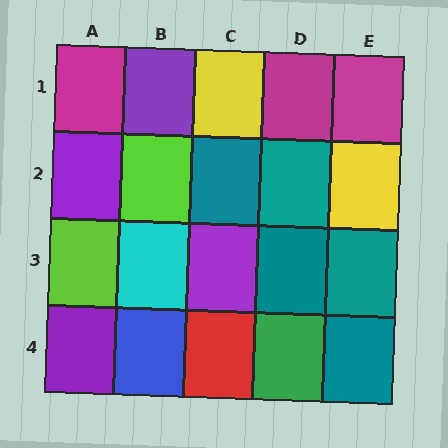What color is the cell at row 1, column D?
Magenta.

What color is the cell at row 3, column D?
Teal.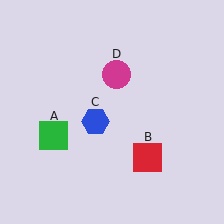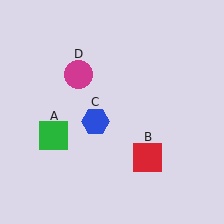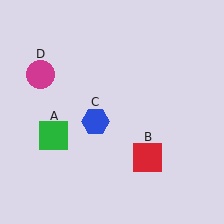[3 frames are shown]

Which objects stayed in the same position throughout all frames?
Green square (object A) and red square (object B) and blue hexagon (object C) remained stationary.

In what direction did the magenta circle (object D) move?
The magenta circle (object D) moved left.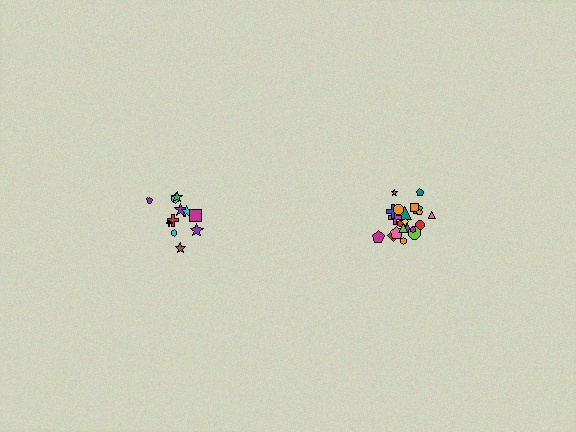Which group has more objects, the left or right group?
The right group.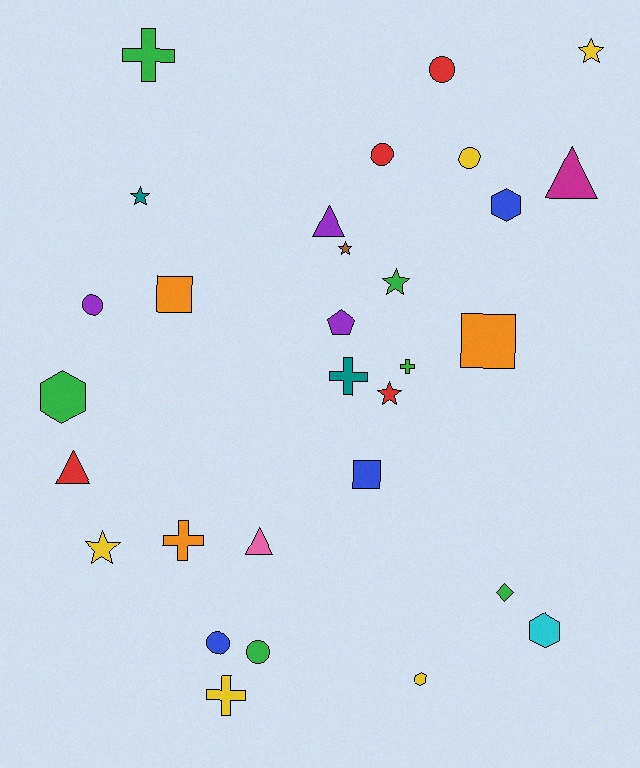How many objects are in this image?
There are 30 objects.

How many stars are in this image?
There are 6 stars.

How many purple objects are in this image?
There are 3 purple objects.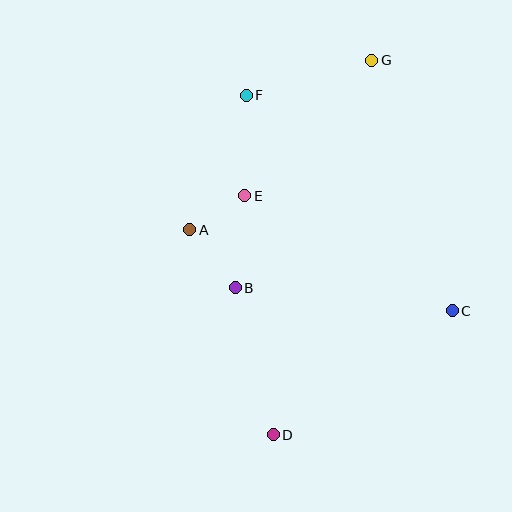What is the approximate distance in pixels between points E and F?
The distance between E and F is approximately 100 pixels.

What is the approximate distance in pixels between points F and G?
The distance between F and G is approximately 130 pixels.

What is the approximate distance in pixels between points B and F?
The distance between B and F is approximately 193 pixels.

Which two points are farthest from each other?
Points D and G are farthest from each other.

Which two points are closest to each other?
Points A and E are closest to each other.